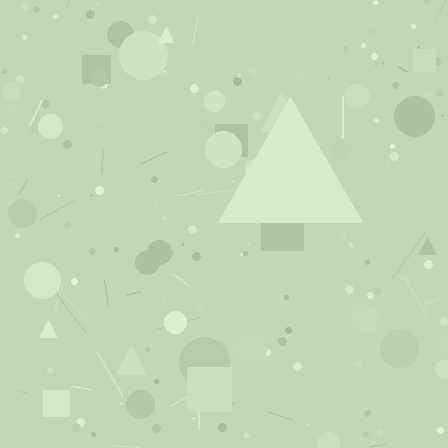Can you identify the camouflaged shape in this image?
The camouflaged shape is a triangle.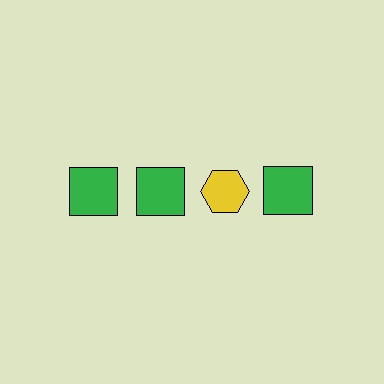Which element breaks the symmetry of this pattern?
The yellow hexagon in the top row, center column breaks the symmetry. All other shapes are green squares.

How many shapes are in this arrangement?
There are 4 shapes arranged in a grid pattern.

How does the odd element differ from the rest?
It differs in both color (yellow instead of green) and shape (hexagon instead of square).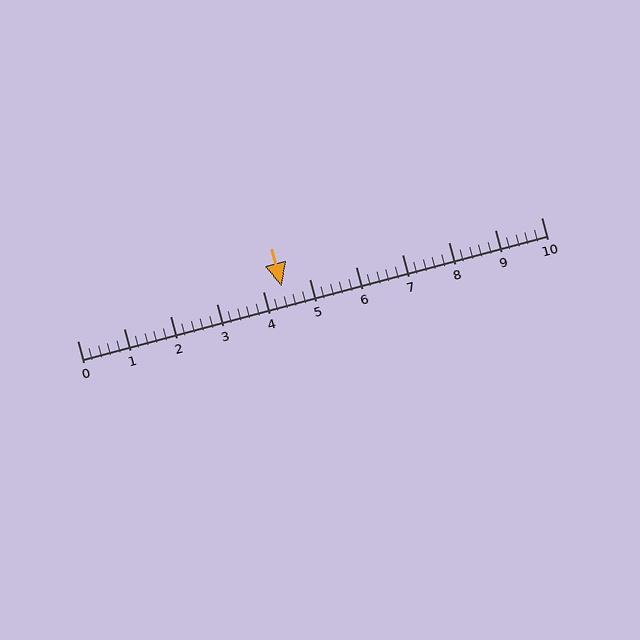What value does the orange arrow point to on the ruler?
The orange arrow points to approximately 4.4.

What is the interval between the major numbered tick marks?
The major tick marks are spaced 1 units apart.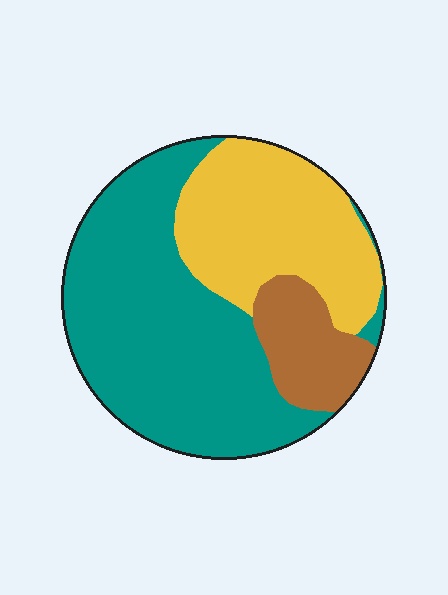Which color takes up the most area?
Teal, at roughly 55%.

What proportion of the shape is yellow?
Yellow covers 32% of the shape.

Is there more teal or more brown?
Teal.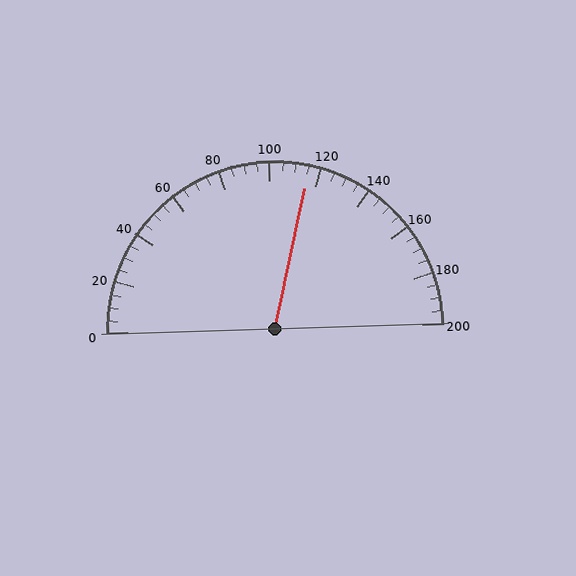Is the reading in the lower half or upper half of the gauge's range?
The reading is in the upper half of the range (0 to 200).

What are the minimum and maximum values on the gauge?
The gauge ranges from 0 to 200.